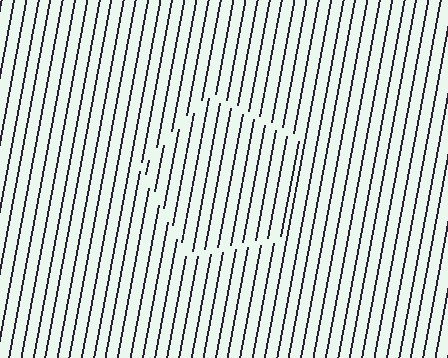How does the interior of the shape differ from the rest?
The interior of the shape contains the same grating, shifted by half a period — the contour is defined by the phase discontinuity where line-ends from the inner and outer gratings abut.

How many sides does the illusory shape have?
5 sides — the line-ends trace a pentagon.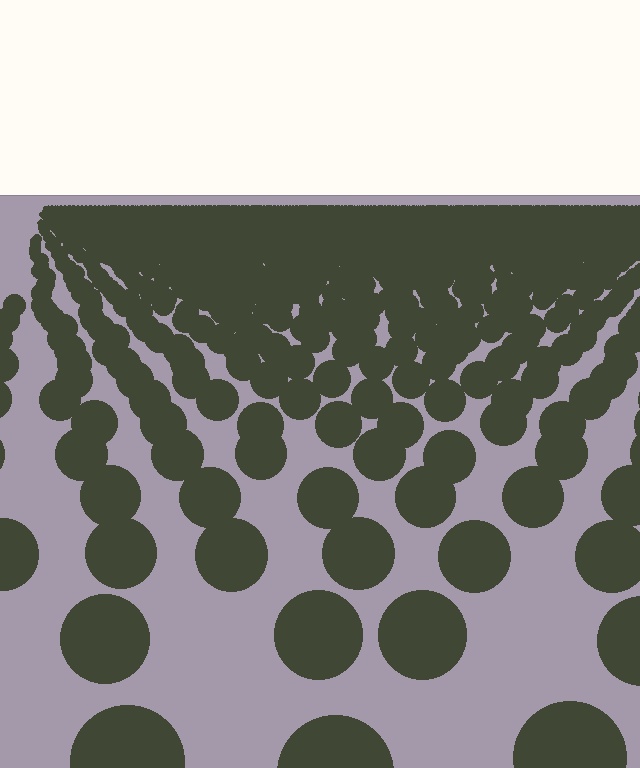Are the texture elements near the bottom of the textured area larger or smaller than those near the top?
Larger. Near the bottom, elements are closer to the viewer and appear at a bigger on-screen size.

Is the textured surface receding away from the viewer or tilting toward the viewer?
The surface is receding away from the viewer. Texture elements get smaller and denser toward the top.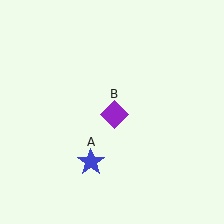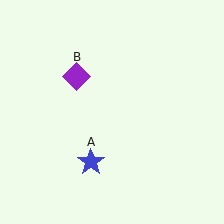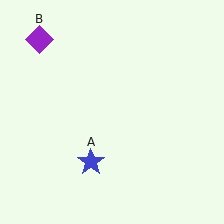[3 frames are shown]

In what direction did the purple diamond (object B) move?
The purple diamond (object B) moved up and to the left.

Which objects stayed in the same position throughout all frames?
Blue star (object A) remained stationary.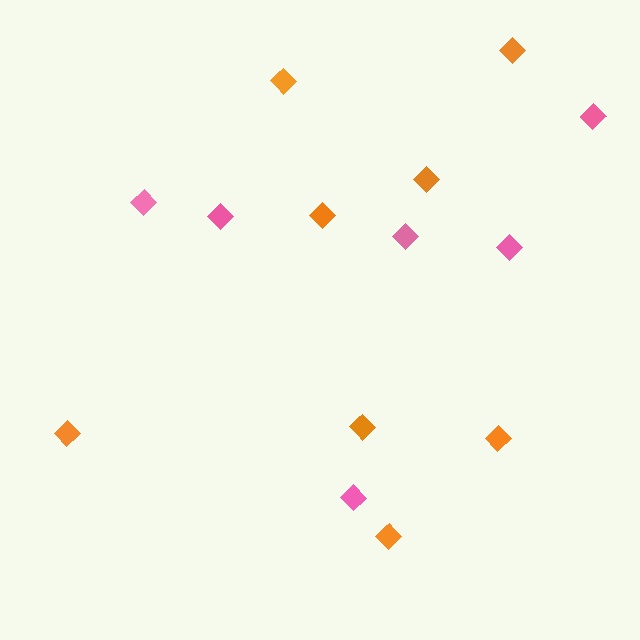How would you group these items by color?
There are 2 groups: one group of orange diamonds (8) and one group of pink diamonds (6).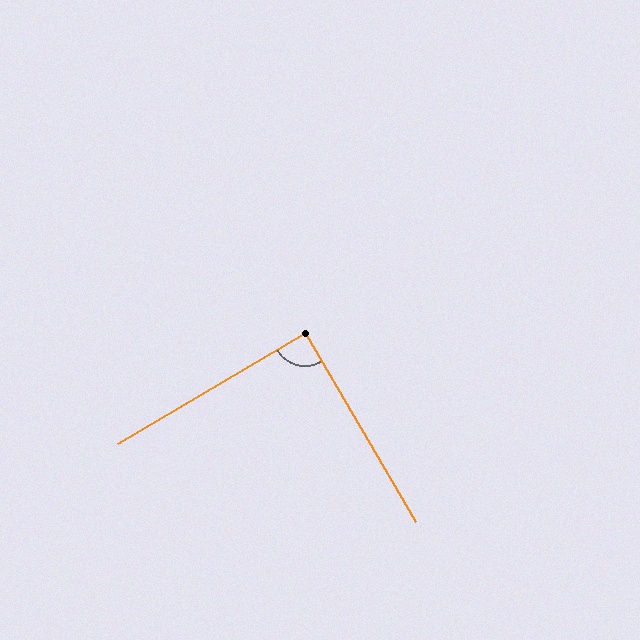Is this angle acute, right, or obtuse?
It is approximately a right angle.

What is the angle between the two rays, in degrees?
Approximately 90 degrees.